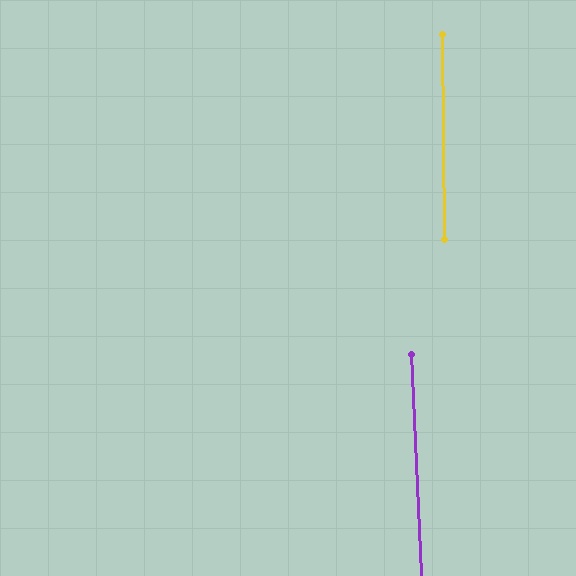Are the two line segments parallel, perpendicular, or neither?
Parallel — their directions differ by only 1.9°.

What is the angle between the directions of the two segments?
Approximately 2 degrees.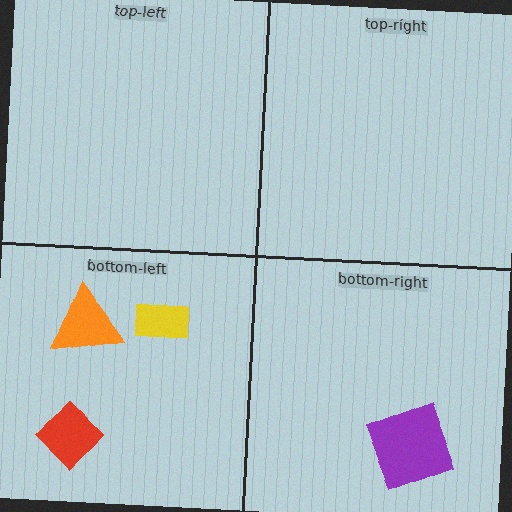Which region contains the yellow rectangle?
The bottom-left region.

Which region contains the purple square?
The bottom-right region.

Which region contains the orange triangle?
The bottom-left region.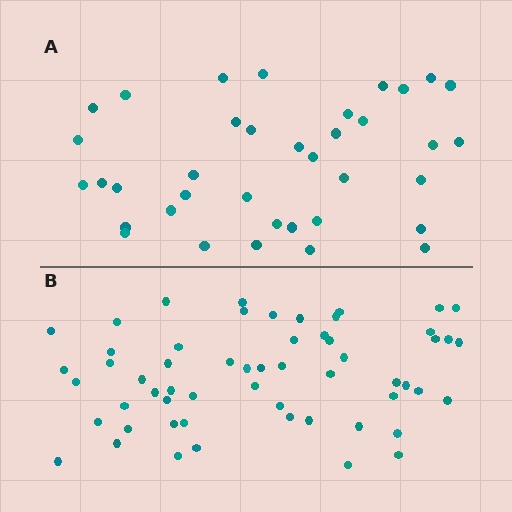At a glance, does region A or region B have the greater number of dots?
Region B (the bottom region) has more dots.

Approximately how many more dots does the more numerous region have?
Region B has approximately 20 more dots than region A.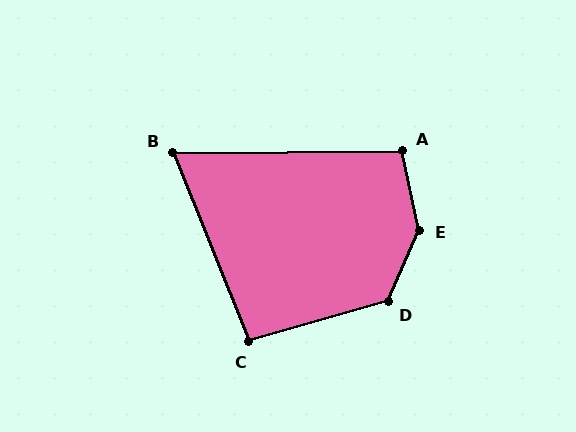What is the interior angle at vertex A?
Approximately 101 degrees (obtuse).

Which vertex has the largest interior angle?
E, at approximately 145 degrees.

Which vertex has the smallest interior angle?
B, at approximately 69 degrees.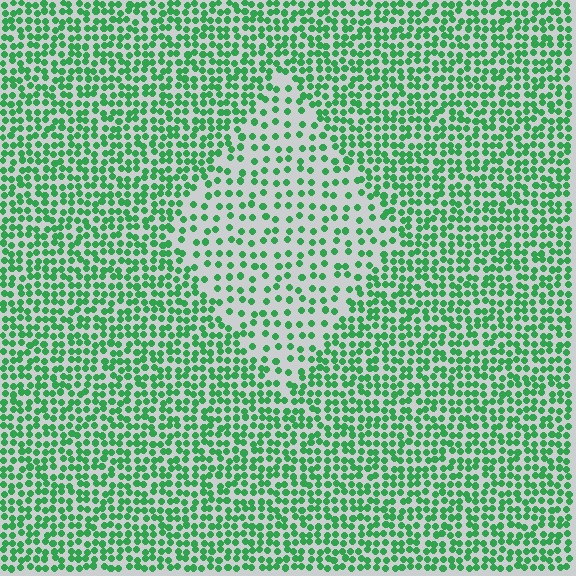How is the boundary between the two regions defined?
The boundary is defined by a change in element density (approximately 2.0x ratio). All elements are the same color, size, and shape.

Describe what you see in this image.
The image contains small green elements arranged at two different densities. A diamond-shaped region is visible where the elements are less densely packed than the surrounding area.